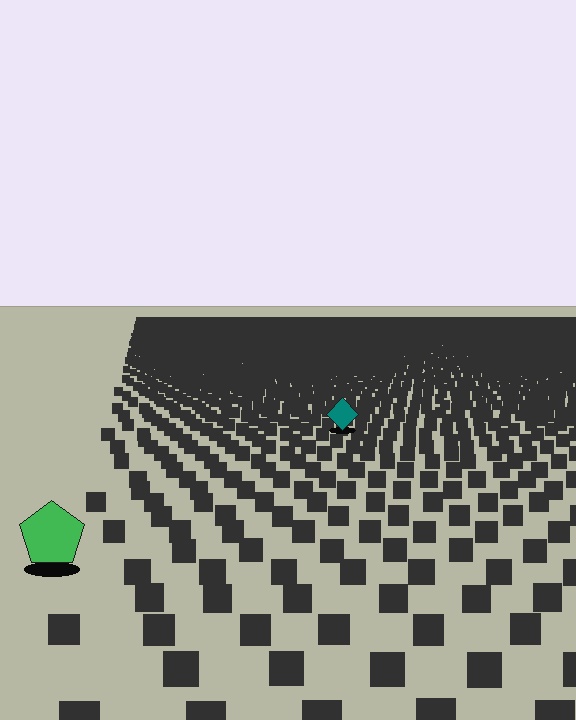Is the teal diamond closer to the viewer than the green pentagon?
No. The green pentagon is closer — you can tell from the texture gradient: the ground texture is coarser near it.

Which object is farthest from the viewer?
The teal diamond is farthest from the viewer. It appears smaller and the ground texture around it is denser.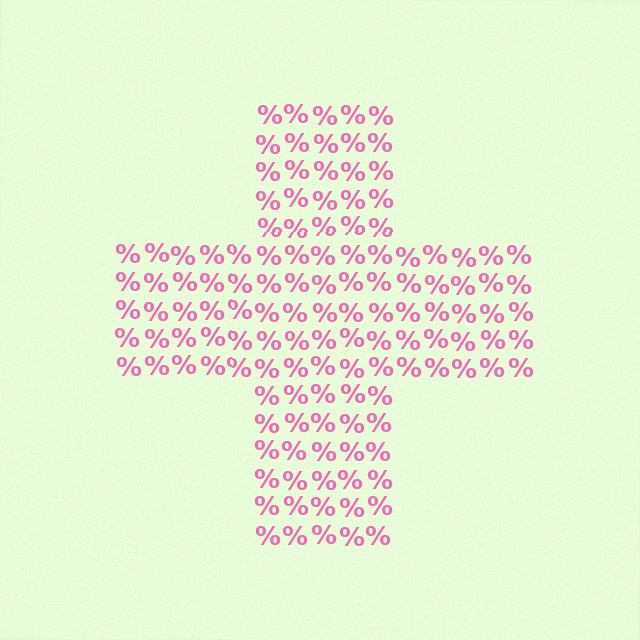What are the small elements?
The small elements are percent signs.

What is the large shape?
The large shape is a cross.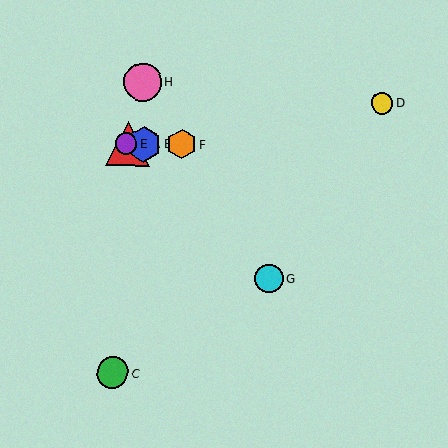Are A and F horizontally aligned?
Yes, both are at y≈144.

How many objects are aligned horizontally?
4 objects (A, B, E, F) are aligned horizontally.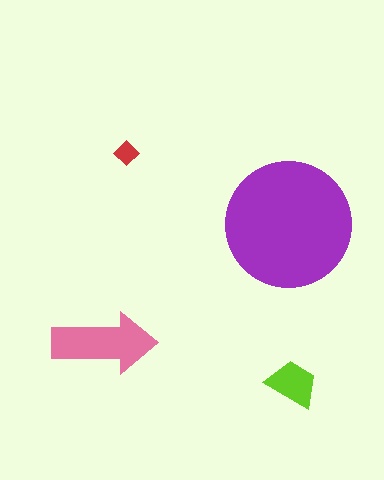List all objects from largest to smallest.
The purple circle, the pink arrow, the lime trapezoid, the red diamond.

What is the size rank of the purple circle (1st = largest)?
1st.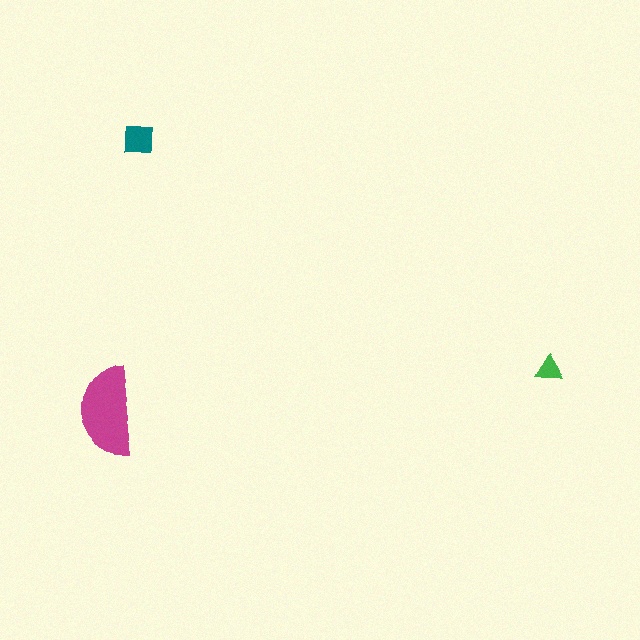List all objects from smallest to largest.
The green triangle, the teal square, the magenta semicircle.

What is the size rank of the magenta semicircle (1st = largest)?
1st.